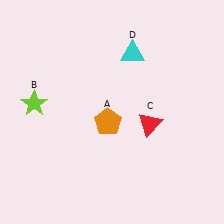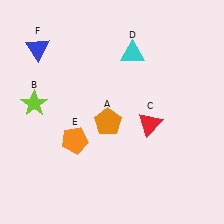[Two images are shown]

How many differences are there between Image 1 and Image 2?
There are 2 differences between the two images.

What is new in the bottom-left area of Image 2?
An orange pentagon (E) was added in the bottom-left area of Image 2.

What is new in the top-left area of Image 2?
A blue triangle (F) was added in the top-left area of Image 2.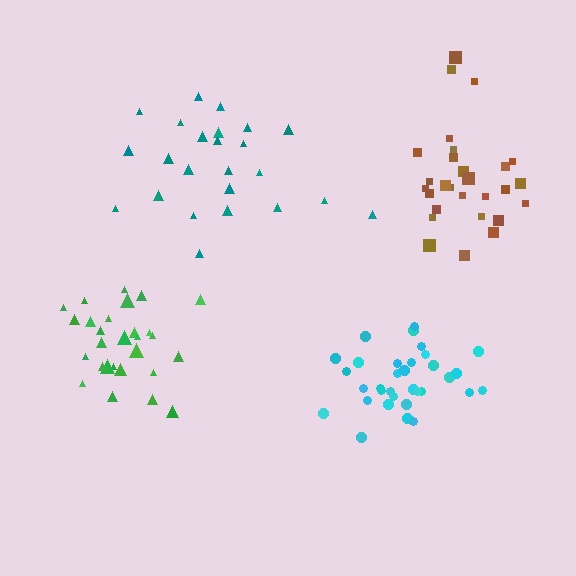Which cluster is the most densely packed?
Cyan.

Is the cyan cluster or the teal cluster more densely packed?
Cyan.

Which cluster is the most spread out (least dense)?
Teal.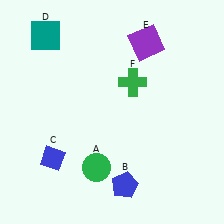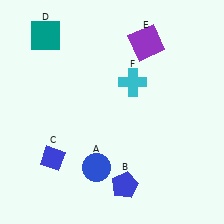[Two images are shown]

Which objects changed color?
A changed from green to blue. F changed from green to cyan.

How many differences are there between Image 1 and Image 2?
There are 2 differences between the two images.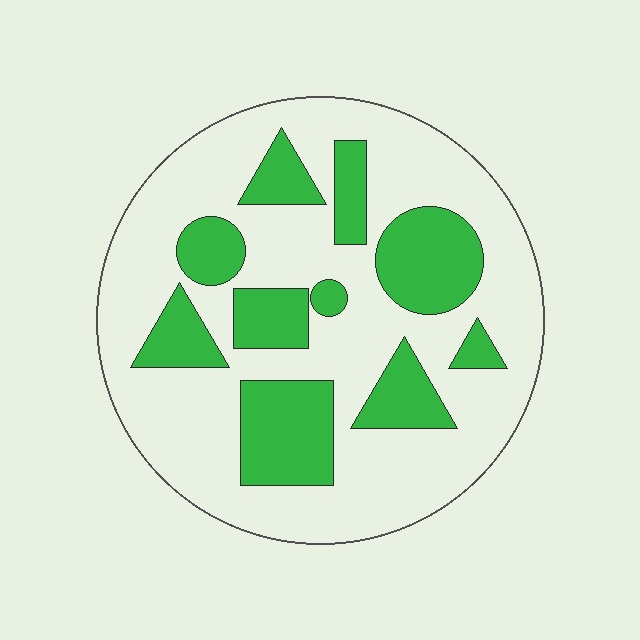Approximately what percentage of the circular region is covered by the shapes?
Approximately 30%.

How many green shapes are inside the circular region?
10.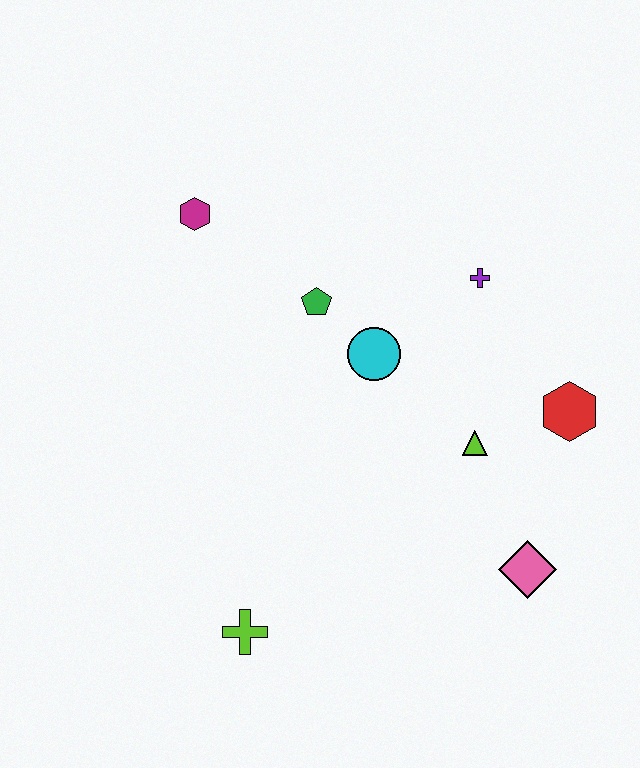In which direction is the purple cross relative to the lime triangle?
The purple cross is above the lime triangle.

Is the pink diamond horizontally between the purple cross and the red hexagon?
Yes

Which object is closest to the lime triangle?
The red hexagon is closest to the lime triangle.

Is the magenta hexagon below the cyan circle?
No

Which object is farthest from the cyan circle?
The lime cross is farthest from the cyan circle.